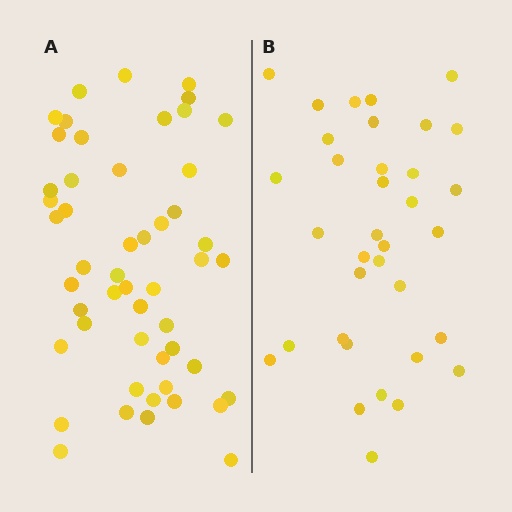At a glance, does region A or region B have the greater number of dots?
Region A (the left region) has more dots.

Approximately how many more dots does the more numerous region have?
Region A has approximately 15 more dots than region B.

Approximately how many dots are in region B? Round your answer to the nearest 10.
About 40 dots. (The exact count is 35, which rounds to 40.)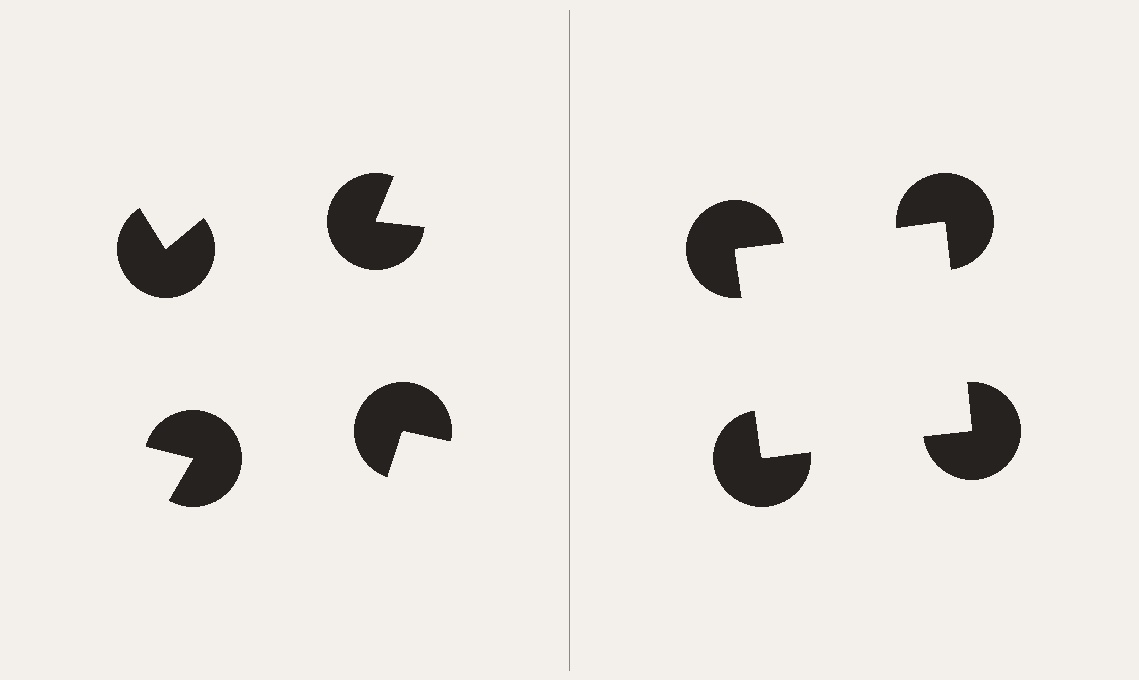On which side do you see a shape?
An illusory square appears on the right side. On the left side the wedge cuts are rotated, so no coherent shape forms.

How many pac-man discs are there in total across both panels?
8 — 4 on each side.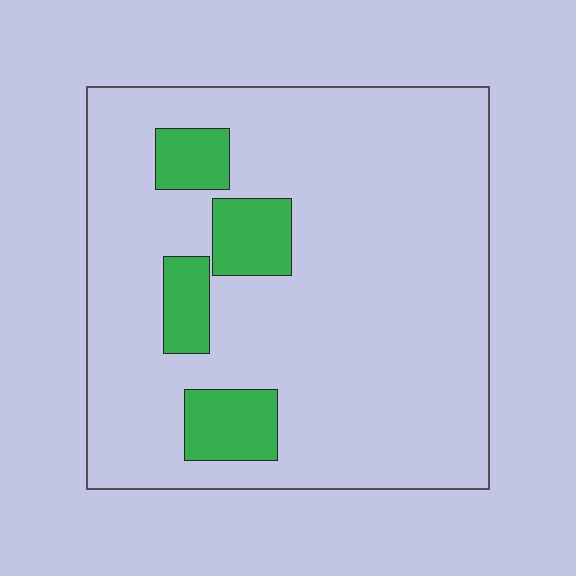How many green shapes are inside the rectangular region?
4.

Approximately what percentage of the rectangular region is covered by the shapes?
Approximately 15%.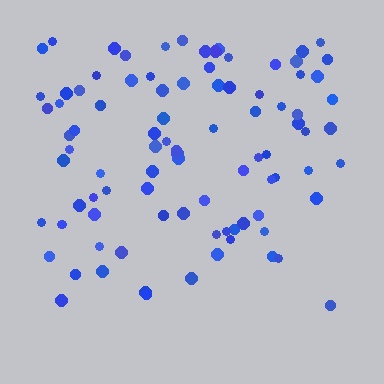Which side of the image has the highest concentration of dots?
The top.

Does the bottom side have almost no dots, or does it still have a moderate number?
Still a moderate number, just noticeably fewer than the top.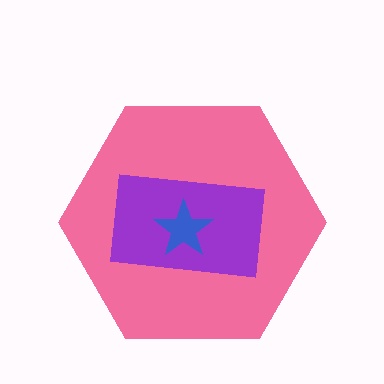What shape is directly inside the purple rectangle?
The blue star.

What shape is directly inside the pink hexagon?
The purple rectangle.